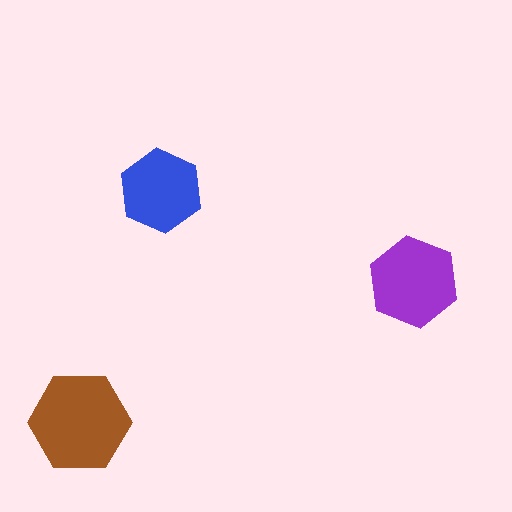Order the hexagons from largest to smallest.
the brown one, the purple one, the blue one.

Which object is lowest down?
The brown hexagon is bottommost.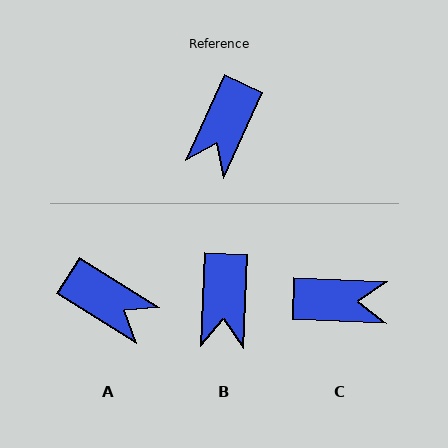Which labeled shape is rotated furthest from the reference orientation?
C, about 112 degrees away.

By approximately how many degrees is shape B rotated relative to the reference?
Approximately 22 degrees counter-clockwise.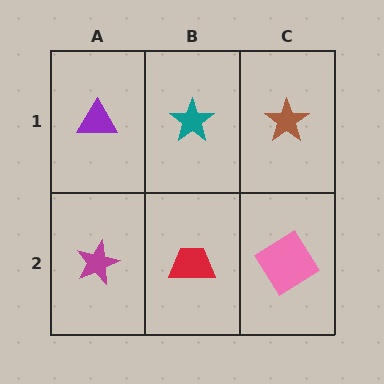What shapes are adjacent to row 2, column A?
A purple triangle (row 1, column A), a red trapezoid (row 2, column B).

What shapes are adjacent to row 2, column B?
A teal star (row 1, column B), a magenta star (row 2, column A), a pink diamond (row 2, column C).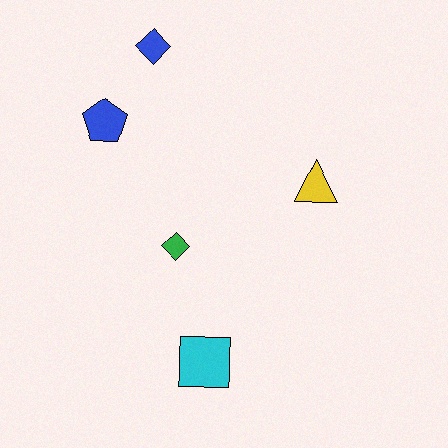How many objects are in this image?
There are 5 objects.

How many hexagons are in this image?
There are no hexagons.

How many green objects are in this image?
There is 1 green object.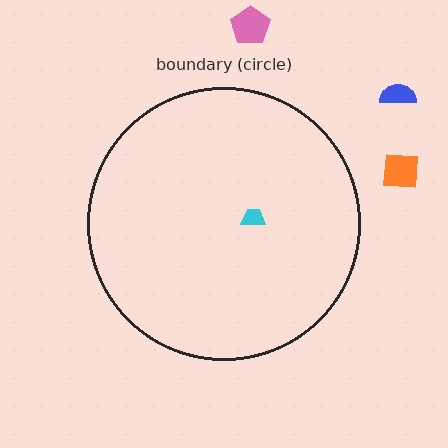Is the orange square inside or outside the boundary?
Outside.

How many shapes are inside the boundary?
1 inside, 3 outside.